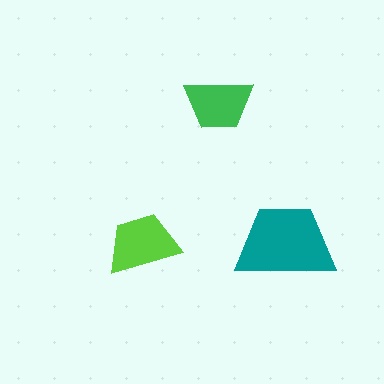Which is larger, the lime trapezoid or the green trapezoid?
The lime one.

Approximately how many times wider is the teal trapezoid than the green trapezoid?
About 1.5 times wider.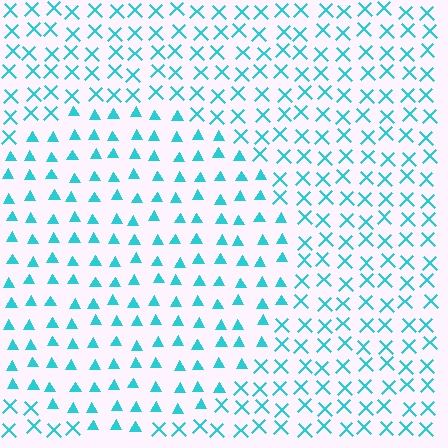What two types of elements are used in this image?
The image uses triangles inside the circle region and X marks outside it.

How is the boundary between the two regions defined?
The boundary is defined by a change in element shape: triangles inside vs. X marks outside. All elements share the same color and spacing.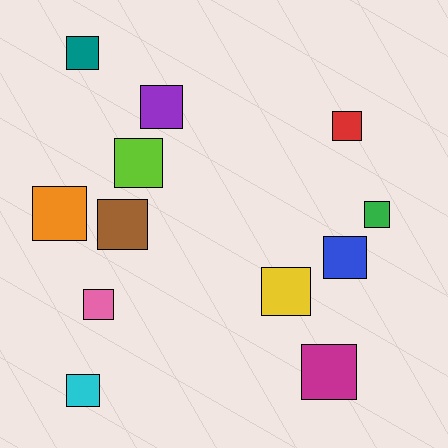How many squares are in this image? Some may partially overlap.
There are 12 squares.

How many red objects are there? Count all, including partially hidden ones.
There is 1 red object.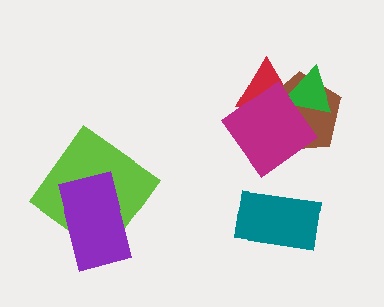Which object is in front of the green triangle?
The magenta diamond is in front of the green triangle.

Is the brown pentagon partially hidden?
Yes, it is partially covered by another shape.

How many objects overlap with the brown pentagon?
3 objects overlap with the brown pentagon.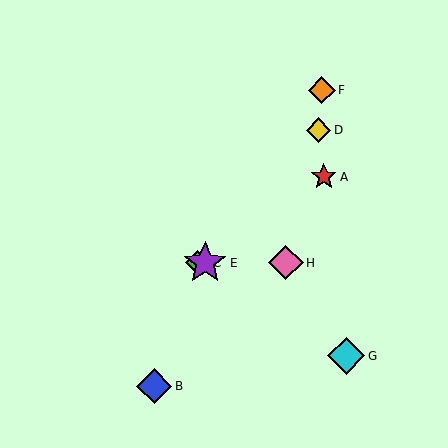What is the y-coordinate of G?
Object G is at y≈356.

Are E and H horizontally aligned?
Yes, both are at y≈263.